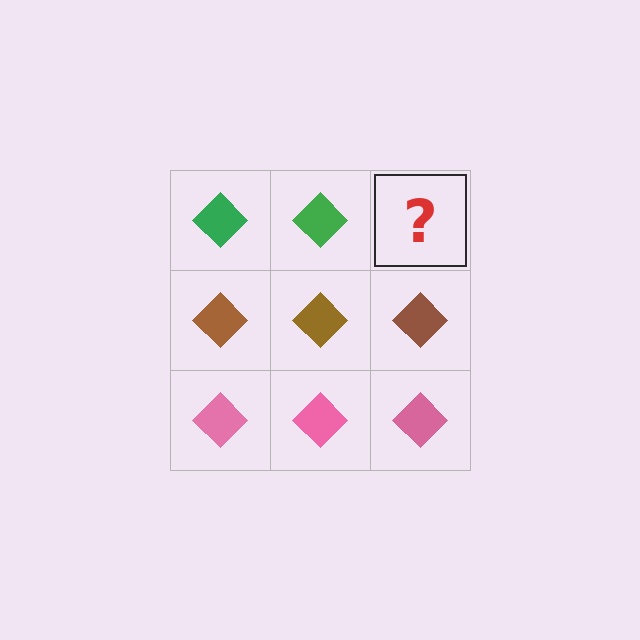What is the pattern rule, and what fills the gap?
The rule is that each row has a consistent color. The gap should be filled with a green diamond.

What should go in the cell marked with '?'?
The missing cell should contain a green diamond.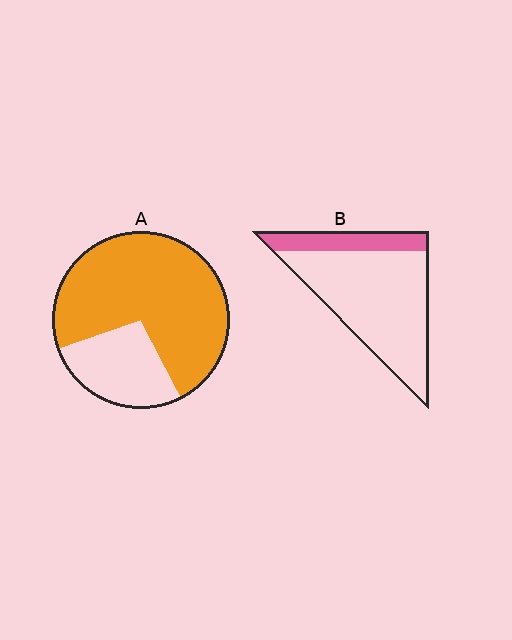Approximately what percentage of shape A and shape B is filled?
A is approximately 75% and B is approximately 20%.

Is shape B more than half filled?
No.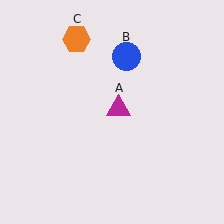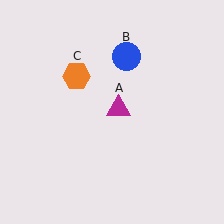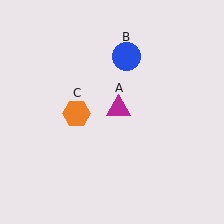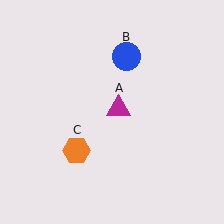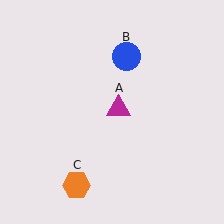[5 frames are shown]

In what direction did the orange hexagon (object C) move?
The orange hexagon (object C) moved down.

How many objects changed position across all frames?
1 object changed position: orange hexagon (object C).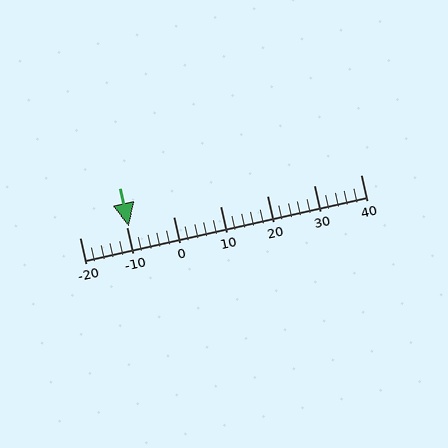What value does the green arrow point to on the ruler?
The green arrow points to approximately -10.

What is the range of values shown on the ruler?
The ruler shows values from -20 to 40.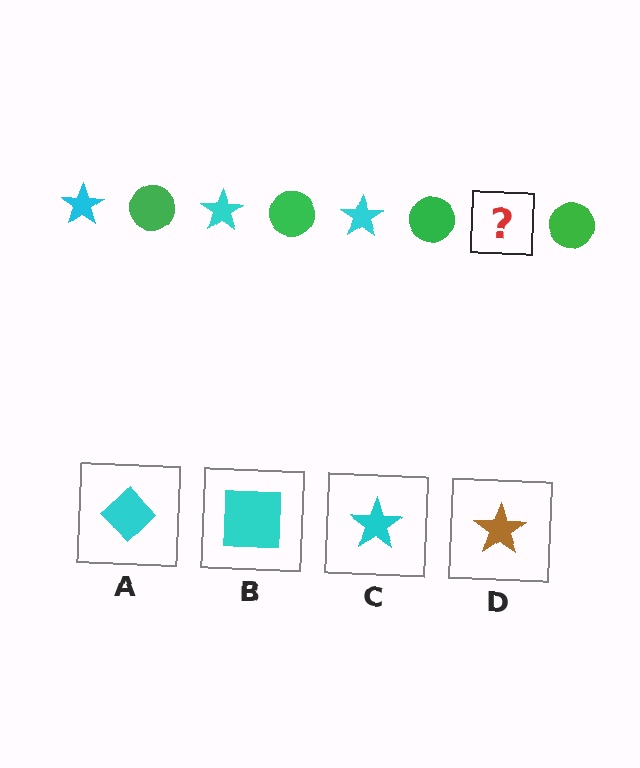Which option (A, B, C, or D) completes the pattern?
C.